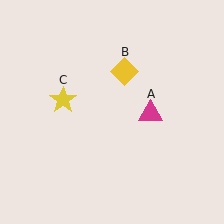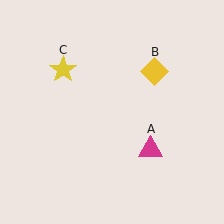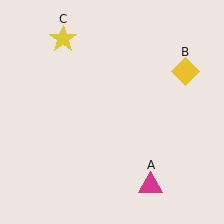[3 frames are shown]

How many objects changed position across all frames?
3 objects changed position: magenta triangle (object A), yellow diamond (object B), yellow star (object C).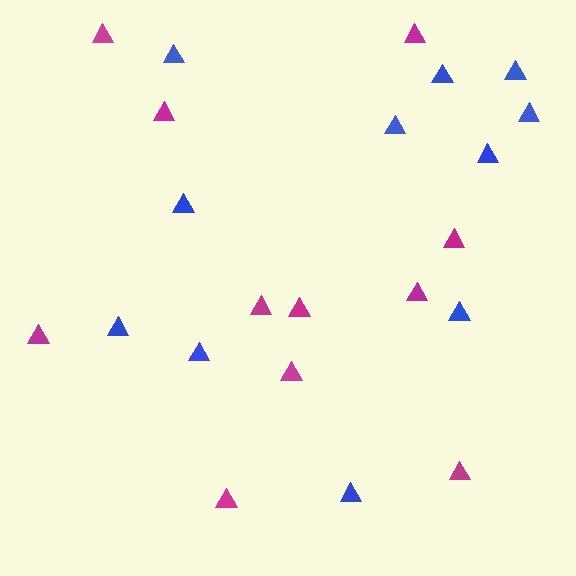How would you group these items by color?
There are 2 groups: one group of blue triangles (11) and one group of magenta triangles (11).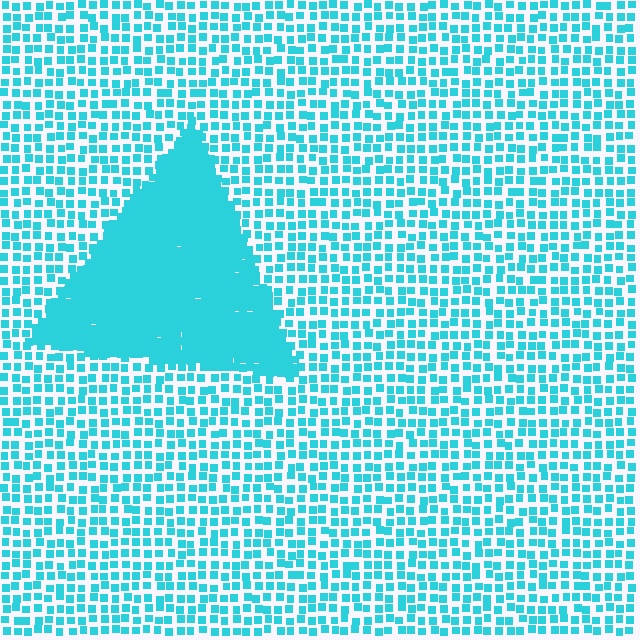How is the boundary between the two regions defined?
The boundary is defined by a change in element density (approximately 2.9x ratio). All elements are the same color, size, and shape.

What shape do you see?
I see a triangle.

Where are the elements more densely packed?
The elements are more densely packed inside the triangle boundary.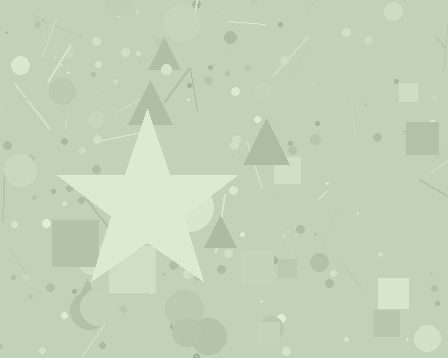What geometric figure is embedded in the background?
A star is embedded in the background.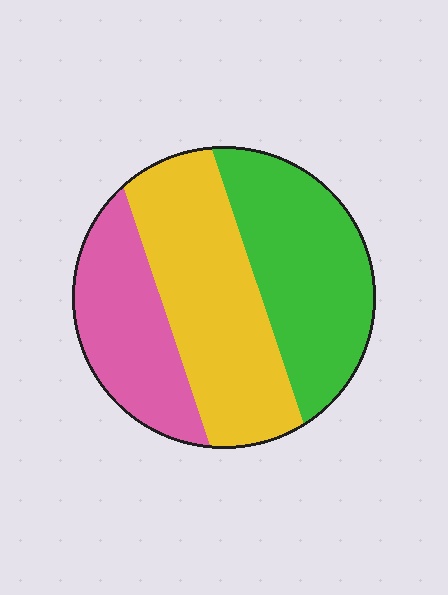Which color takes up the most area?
Yellow, at roughly 40%.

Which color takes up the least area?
Pink, at roughly 25%.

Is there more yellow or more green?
Yellow.